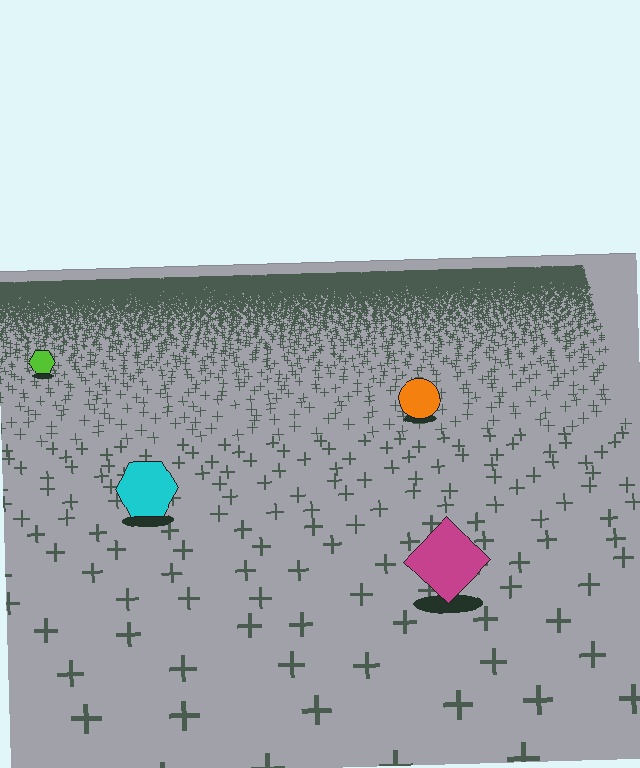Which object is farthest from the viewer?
The lime hexagon is farthest from the viewer. It appears smaller and the ground texture around it is denser.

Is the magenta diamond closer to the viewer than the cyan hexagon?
Yes. The magenta diamond is closer — you can tell from the texture gradient: the ground texture is coarser near it.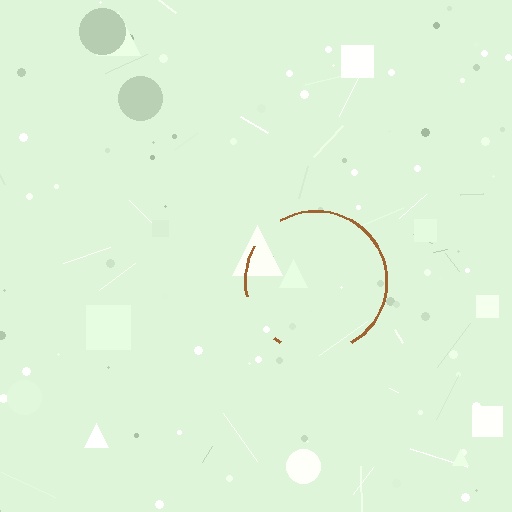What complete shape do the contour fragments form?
The contour fragments form a circle.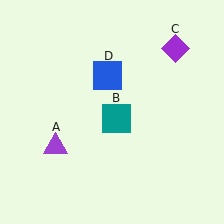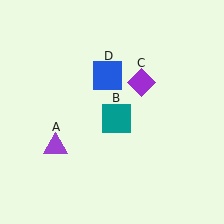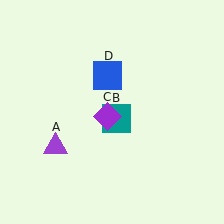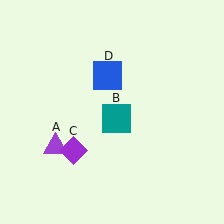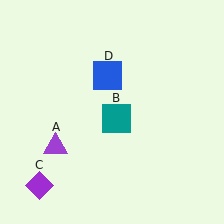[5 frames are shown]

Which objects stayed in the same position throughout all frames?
Purple triangle (object A) and teal square (object B) and blue square (object D) remained stationary.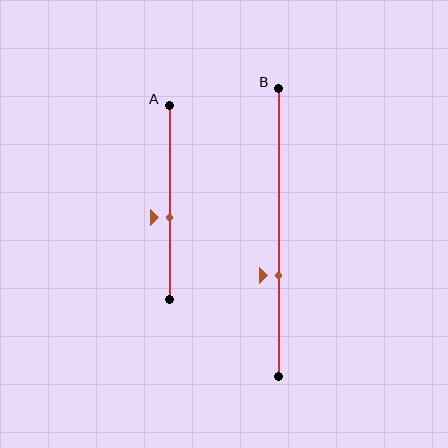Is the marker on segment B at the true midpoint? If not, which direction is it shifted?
No, the marker on segment B is shifted downward by about 15% of the segment length.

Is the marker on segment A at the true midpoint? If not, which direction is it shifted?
No, the marker on segment A is shifted downward by about 8% of the segment length.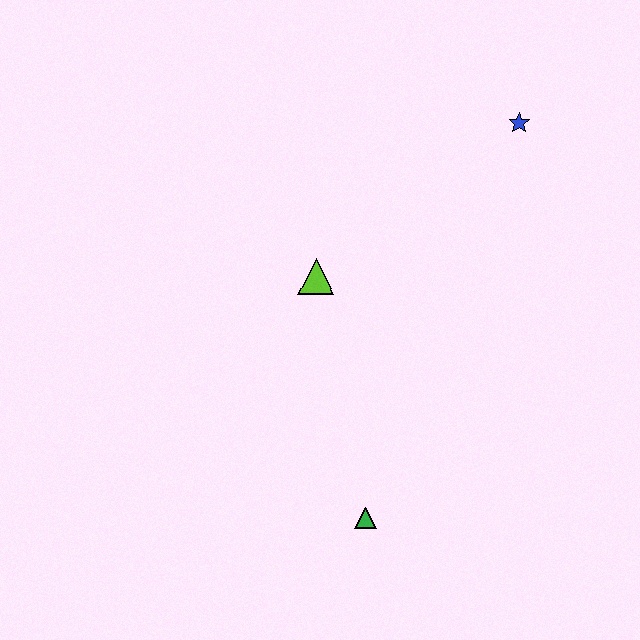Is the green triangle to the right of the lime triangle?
Yes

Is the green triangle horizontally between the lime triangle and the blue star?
Yes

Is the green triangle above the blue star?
No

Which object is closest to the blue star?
The lime triangle is closest to the blue star.